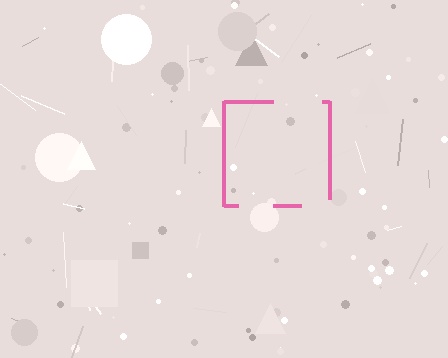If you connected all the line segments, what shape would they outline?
They would outline a square.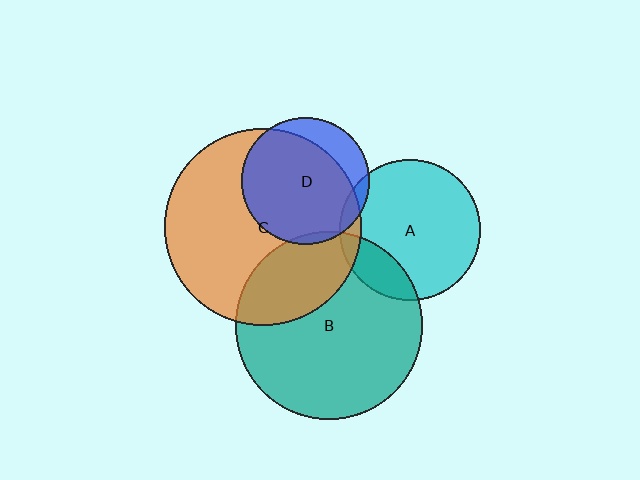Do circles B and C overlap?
Yes.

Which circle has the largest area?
Circle C (orange).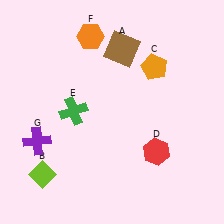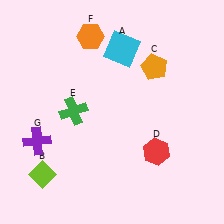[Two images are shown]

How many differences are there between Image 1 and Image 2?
There is 1 difference between the two images.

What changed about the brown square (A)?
In Image 1, A is brown. In Image 2, it changed to cyan.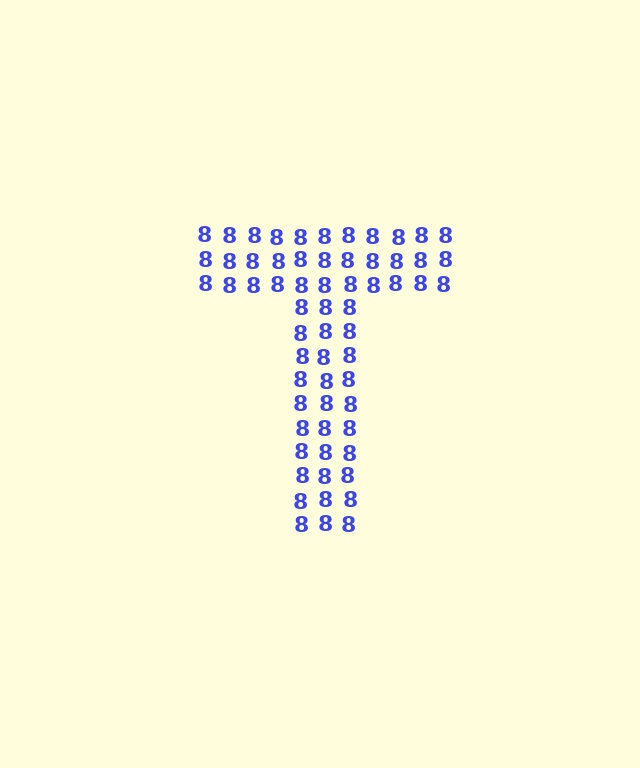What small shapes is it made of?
It is made of small digit 8's.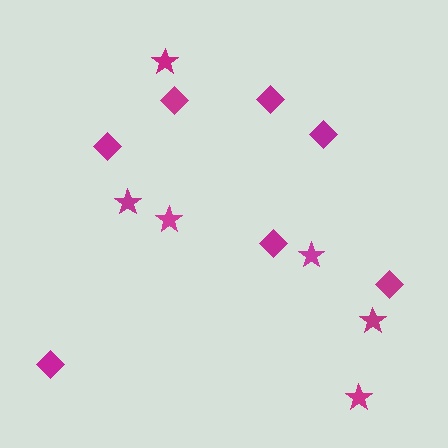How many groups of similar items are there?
There are 2 groups: one group of diamonds (7) and one group of stars (6).